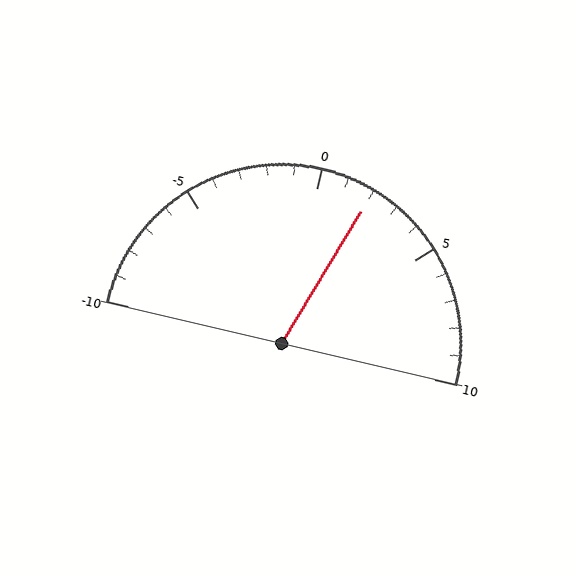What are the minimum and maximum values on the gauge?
The gauge ranges from -10 to 10.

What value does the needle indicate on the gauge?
The needle indicates approximately 2.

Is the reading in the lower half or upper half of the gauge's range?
The reading is in the upper half of the range (-10 to 10).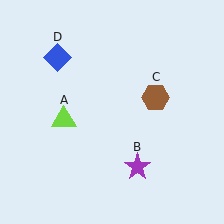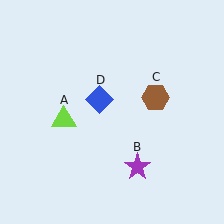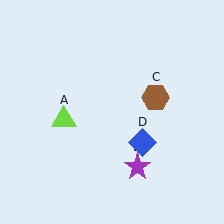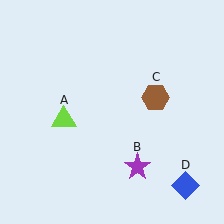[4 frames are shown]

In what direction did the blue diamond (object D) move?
The blue diamond (object D) moved down and to the right.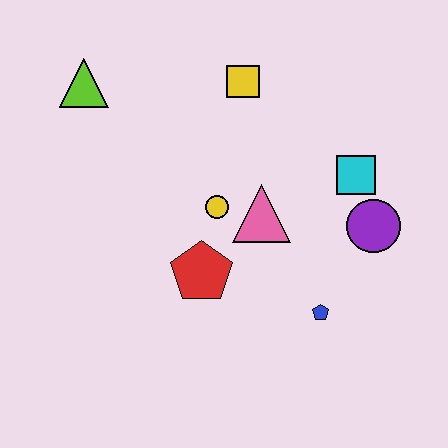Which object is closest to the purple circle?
The cyan square is closest to the purple circle.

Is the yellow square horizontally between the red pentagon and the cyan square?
Yes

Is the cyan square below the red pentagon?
No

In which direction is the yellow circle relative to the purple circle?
The yellow circle is to the left of the purple circle.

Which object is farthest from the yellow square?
The blue pentagon is farthest from the yellow square.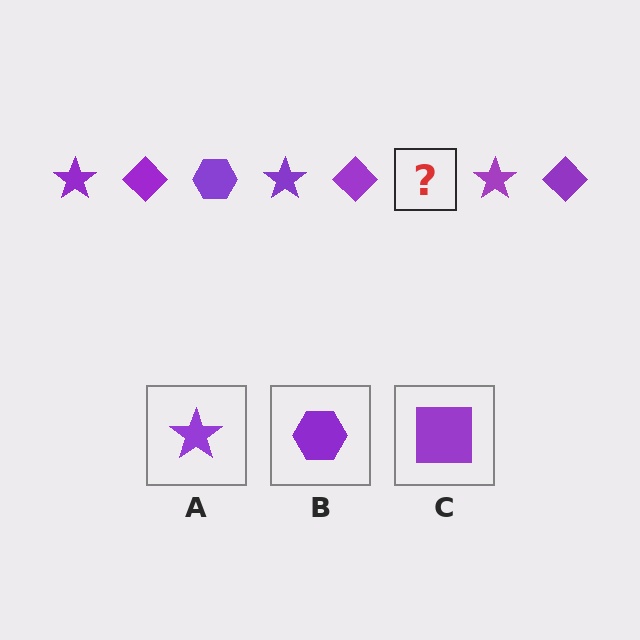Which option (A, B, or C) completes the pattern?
B.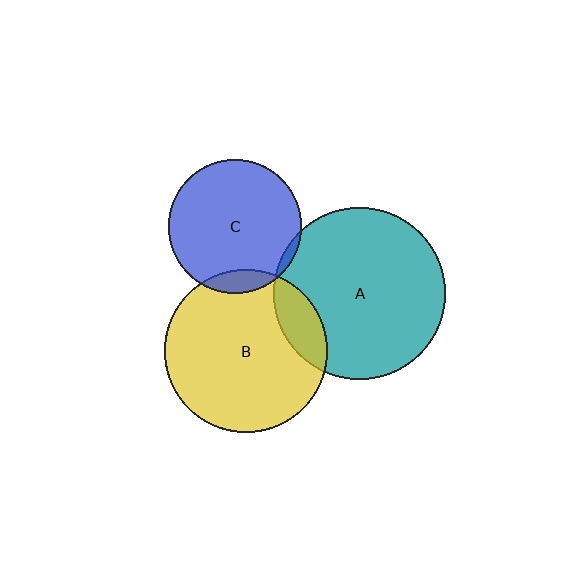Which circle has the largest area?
Circle A (teal).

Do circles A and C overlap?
Yes.